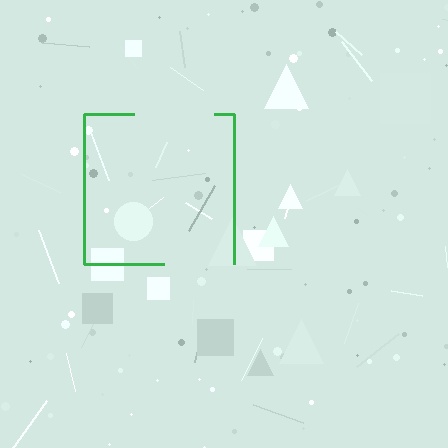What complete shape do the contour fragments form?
The contour fragments form a square.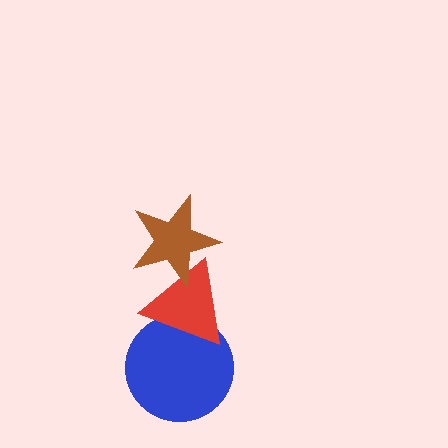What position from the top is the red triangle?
The red triangle is 2nd from the top.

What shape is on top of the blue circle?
The red triangle is on top of the blue circle.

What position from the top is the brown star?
The brown star is 1st from the top.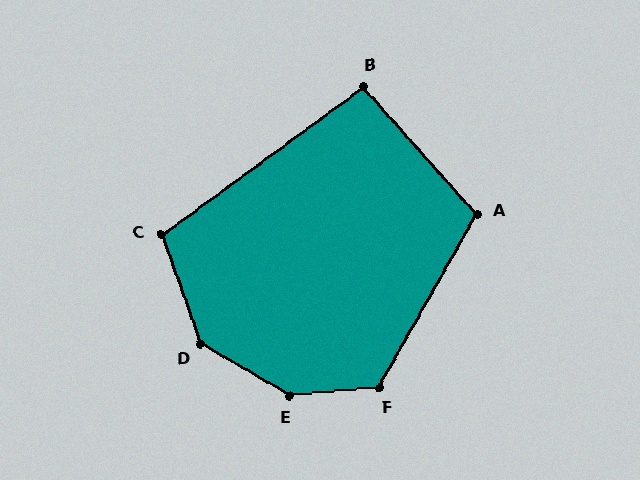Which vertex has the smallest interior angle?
B, at approximately 96 degrees.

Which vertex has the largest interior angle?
E, at approximately 145 degrees.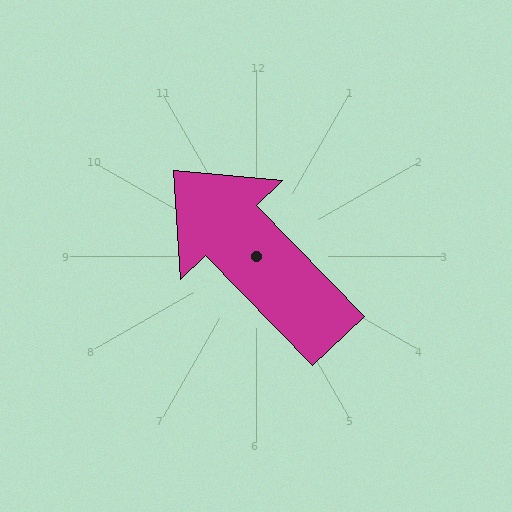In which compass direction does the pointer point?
Northwest.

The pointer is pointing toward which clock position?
Roughly 11 o'clock.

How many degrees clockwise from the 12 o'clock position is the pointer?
Approximately 316 degrees.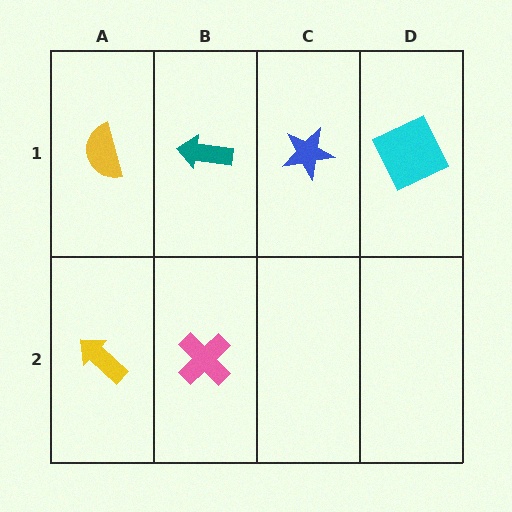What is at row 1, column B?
A teal arrow.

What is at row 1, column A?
A yellow semicircle.